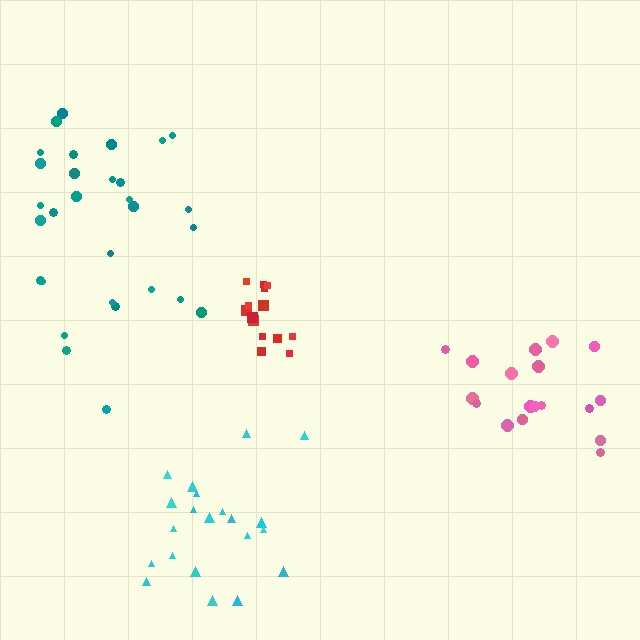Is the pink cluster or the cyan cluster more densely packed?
Cyan.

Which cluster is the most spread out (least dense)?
Pink.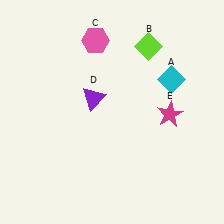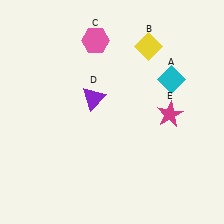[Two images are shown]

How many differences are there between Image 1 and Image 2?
There is 1 difference between the two images.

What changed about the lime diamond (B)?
In Image 1, B is lime. In Image 2, it changed to yellow.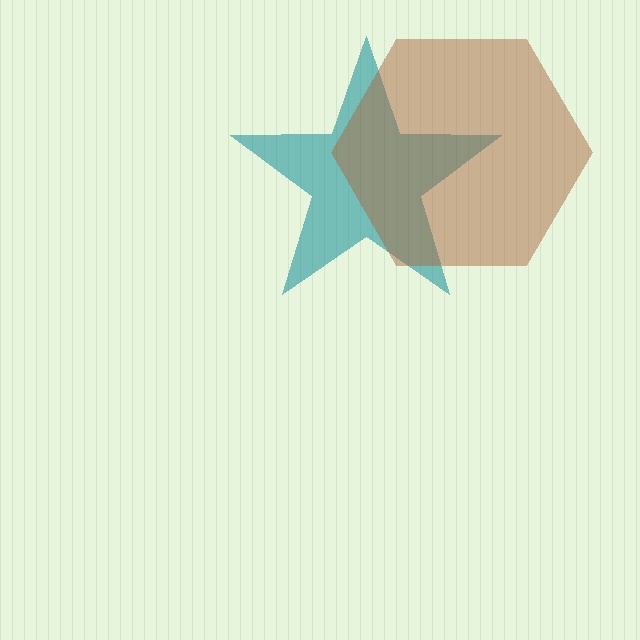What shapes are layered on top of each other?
The layered shapes are: a teal star, a brown hexagon.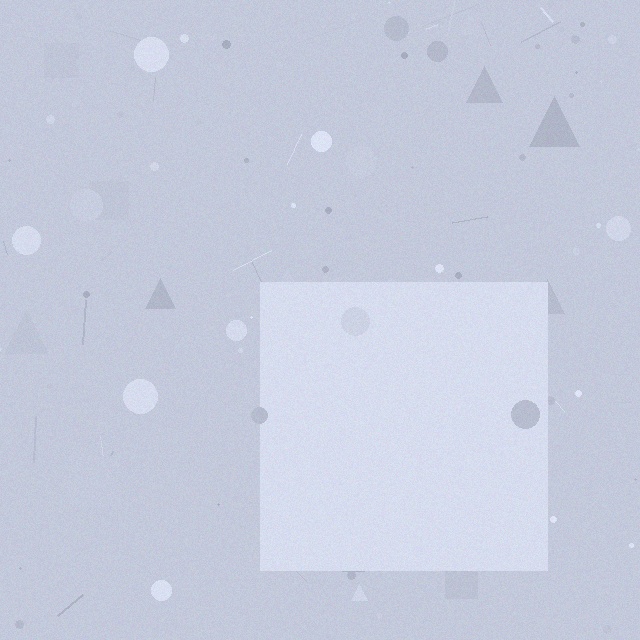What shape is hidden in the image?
A square is hidden in the image.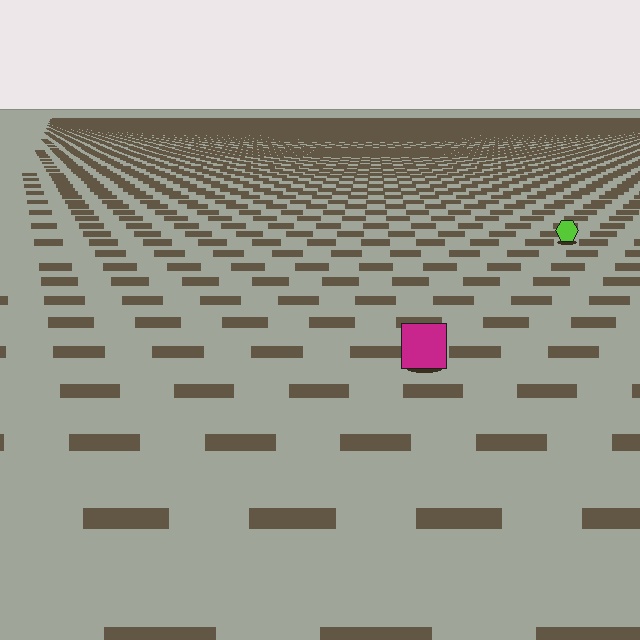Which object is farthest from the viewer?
The lime hexagon is farthest from the viewer. It appears smaller and the ground texture around it is denser.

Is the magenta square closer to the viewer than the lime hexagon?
Yes. The magenta square is closer — you can tell from the texture gradient: the ground texture is coarser near it.